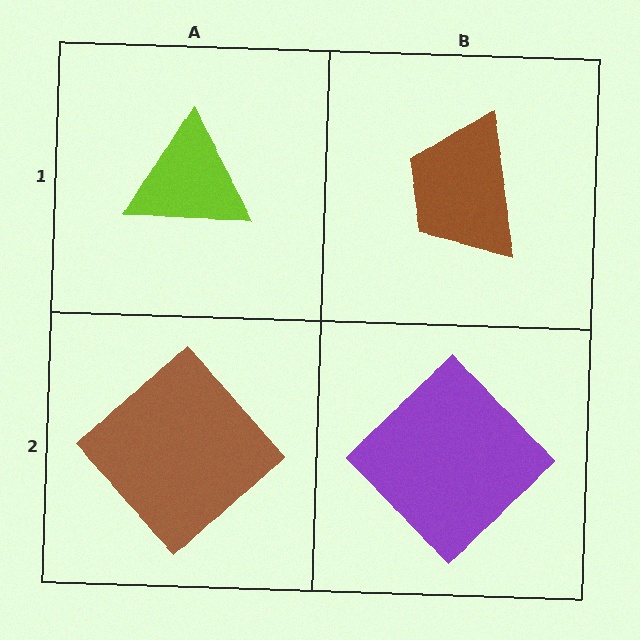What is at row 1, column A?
A lime triangle.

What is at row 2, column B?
A purple diamond.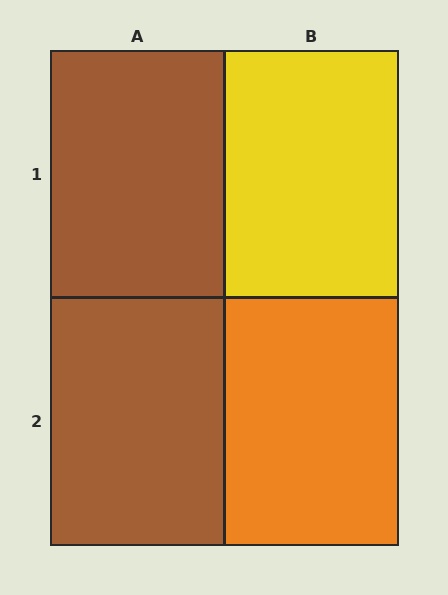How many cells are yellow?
1 cell is yellow.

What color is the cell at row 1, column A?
Brown.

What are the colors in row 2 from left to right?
Brown, orange.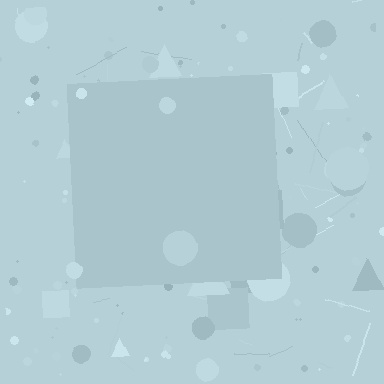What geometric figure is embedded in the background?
A square is embedded in the background.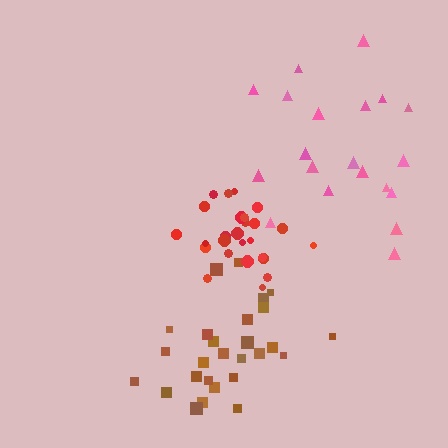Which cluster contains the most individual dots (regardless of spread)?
Brown (27).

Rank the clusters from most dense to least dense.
red, brown, pink.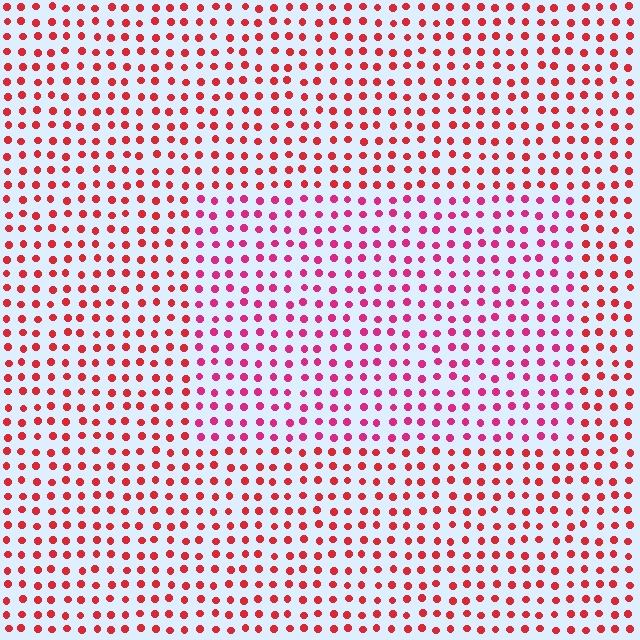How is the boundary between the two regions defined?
The boundary is defined purely by a slight shift in hue (about 28 degrees). Spacing, size, and orientation are identical on both sides.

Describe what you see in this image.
The image is filled with small red elements in a uniform arrangement. A rectangle-shaped region is visible where the elements are tinted to a slightly different hue, forming a subtle color boundary.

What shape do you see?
I see a rectangle.